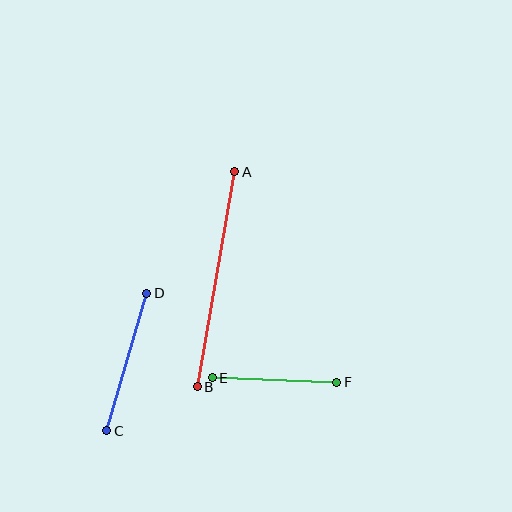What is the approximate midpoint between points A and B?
The midpoint is at approximately (216, 279) pixels.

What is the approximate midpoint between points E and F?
The midpoint is at approximately (274, 380) pixels.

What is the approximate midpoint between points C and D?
The midpoint is at approximately (127, 362) pixels.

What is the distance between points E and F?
The distance is approximately 124 pixels.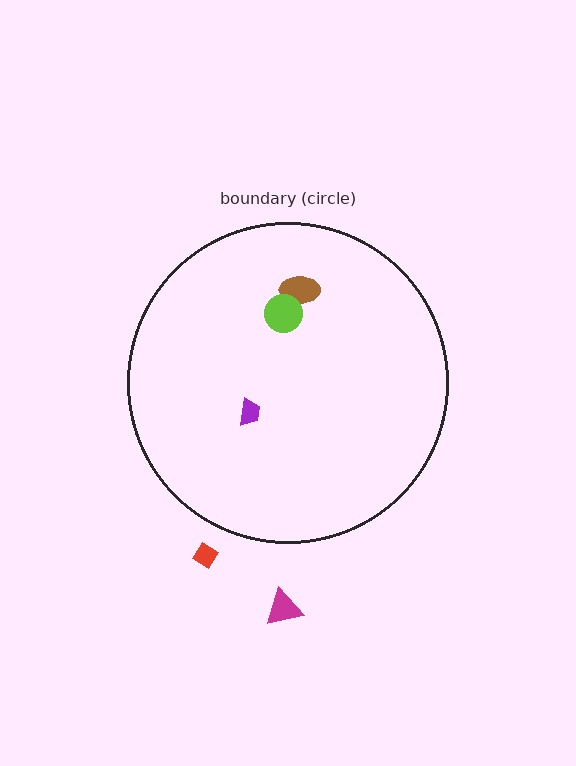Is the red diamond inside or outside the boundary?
Outside.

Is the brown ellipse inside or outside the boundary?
Inside.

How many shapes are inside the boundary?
3 inside, 2 outside.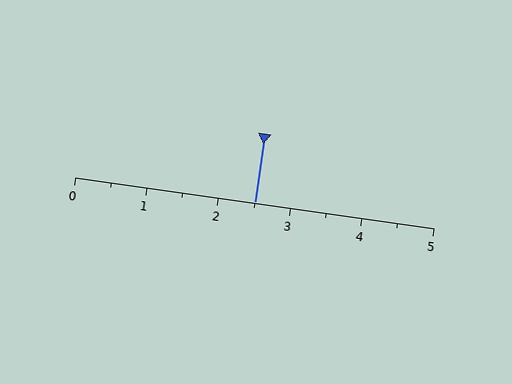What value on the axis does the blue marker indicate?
The marker indicates approximately 2.5.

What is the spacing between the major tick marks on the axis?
The major ticks are spaced 1 apart.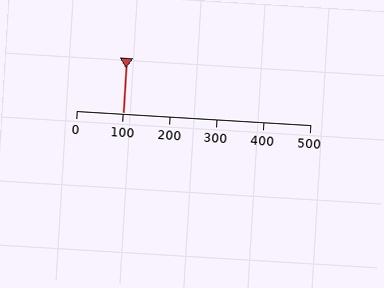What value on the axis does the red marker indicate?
The marker indicates approximately 100.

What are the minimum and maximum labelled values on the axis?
The axis runs from 0 to 500.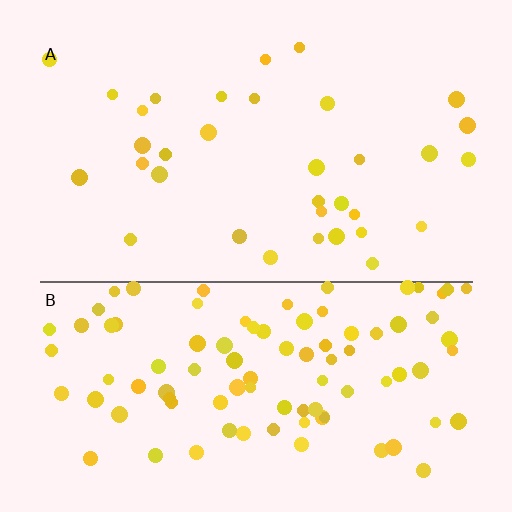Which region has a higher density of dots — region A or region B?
B (the bottom).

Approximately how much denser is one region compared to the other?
Approximately 2.9× — region B over region A.